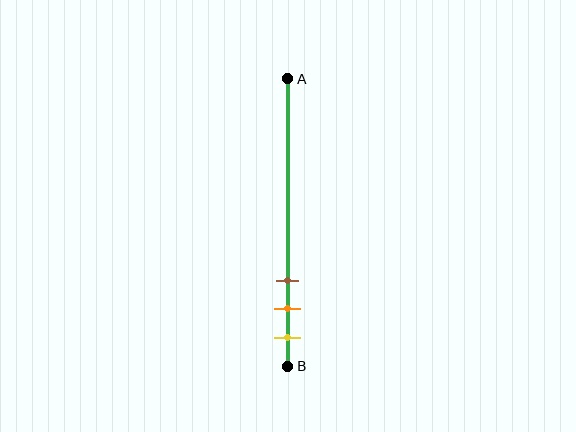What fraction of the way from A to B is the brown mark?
The brown mark is approximately 70% (0.7) of the way from A to B.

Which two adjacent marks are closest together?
The orange and yellow marks are the closest adjacent pair.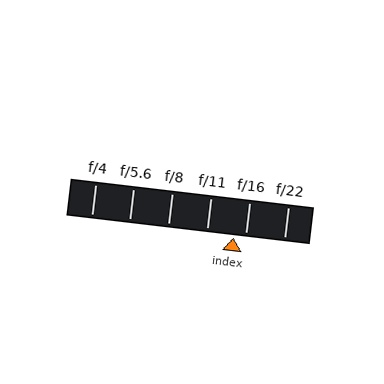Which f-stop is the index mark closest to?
The index mark is closest to f/16.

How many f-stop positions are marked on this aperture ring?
There are 6 f-stop positions marked.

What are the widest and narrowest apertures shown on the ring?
The widest aperture shown is f/4 and the narrowest is f/22.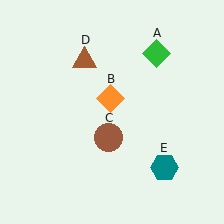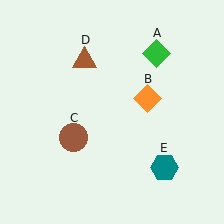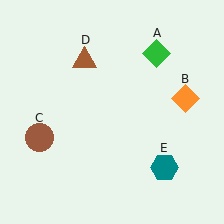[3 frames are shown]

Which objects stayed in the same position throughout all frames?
Green diamond (object A) and brown triangle (object D) and teal hexagon (object E) remained stationary.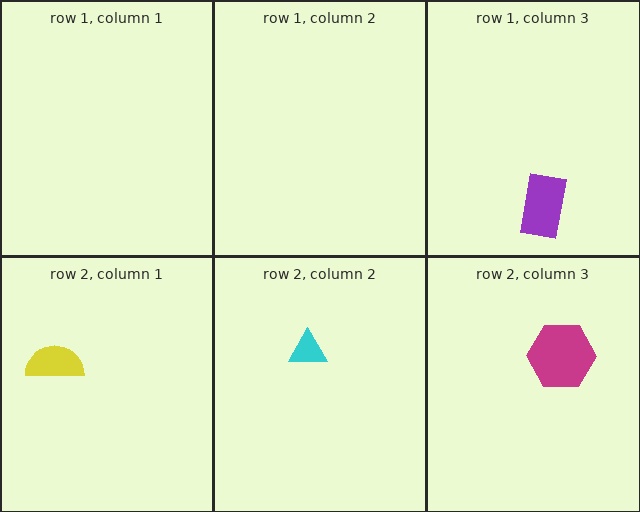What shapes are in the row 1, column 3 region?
The purple rectangle.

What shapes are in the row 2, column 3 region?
The magenta hexagon.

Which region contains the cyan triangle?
The row 2, column 2 region.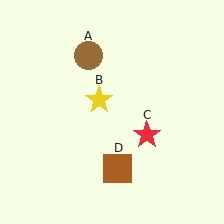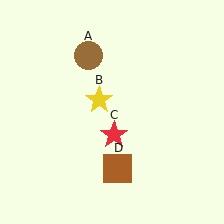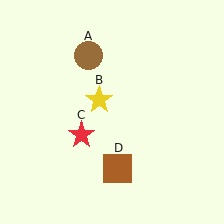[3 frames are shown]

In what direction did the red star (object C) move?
The red star (object C) moved left.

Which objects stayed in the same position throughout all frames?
Brown circle (object A) and yellow star (object B) and brown square (object D) remained stationary.